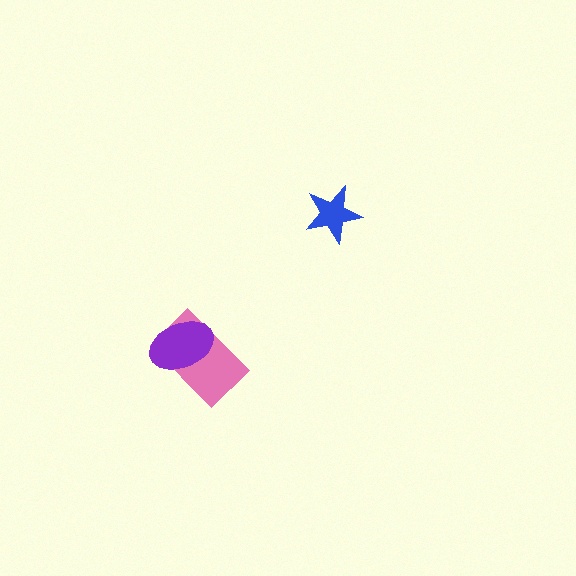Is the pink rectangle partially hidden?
Yes, it is partially covered by another shape.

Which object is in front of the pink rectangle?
The purple ellipse is in front of the pink rectangle.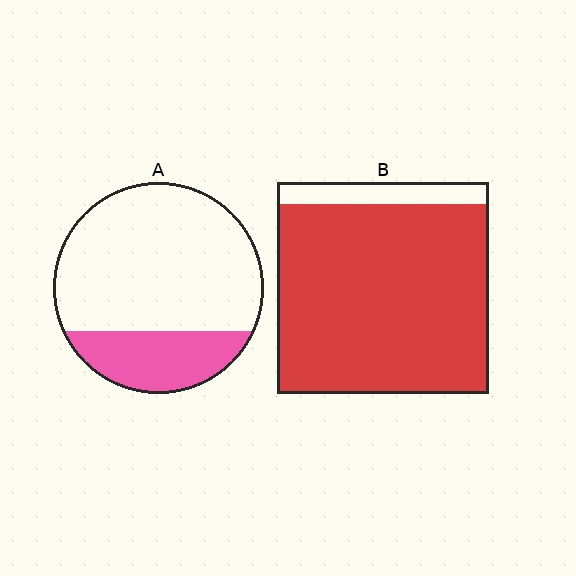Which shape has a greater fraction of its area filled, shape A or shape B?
Shape B.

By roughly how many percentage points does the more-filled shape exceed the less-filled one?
By roughly 65 percentage points (B over A).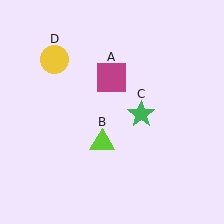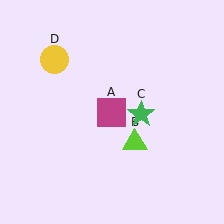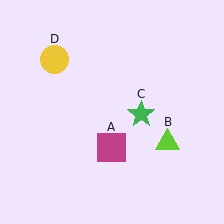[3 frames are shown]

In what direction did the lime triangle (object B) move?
The lime triangle (object B) moved right.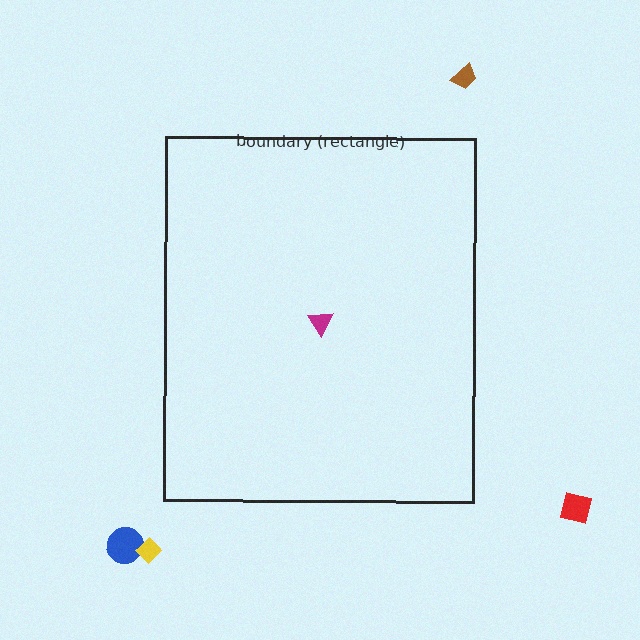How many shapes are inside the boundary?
1 inside, 4 outside.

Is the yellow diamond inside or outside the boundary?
Outside.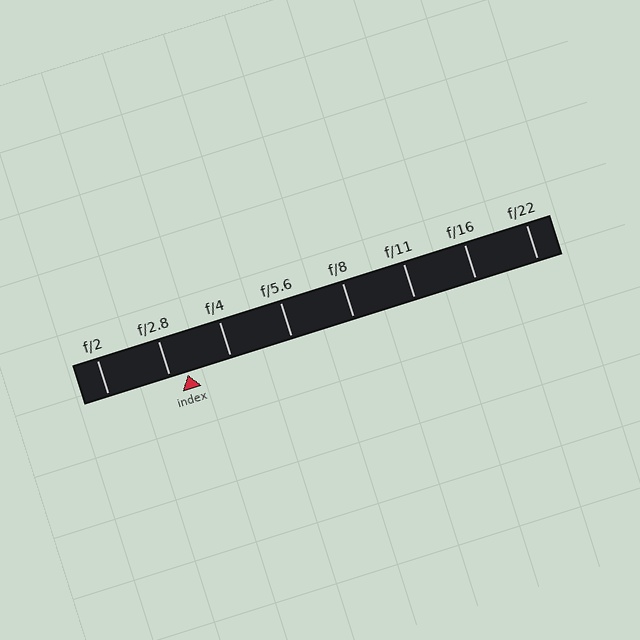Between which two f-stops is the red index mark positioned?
The index mark is between f/2.8 and f/4.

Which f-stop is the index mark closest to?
The index mark is closest to f/2.8.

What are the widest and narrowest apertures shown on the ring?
The widest aperture shown is f/2 and the narrowest is f/22.